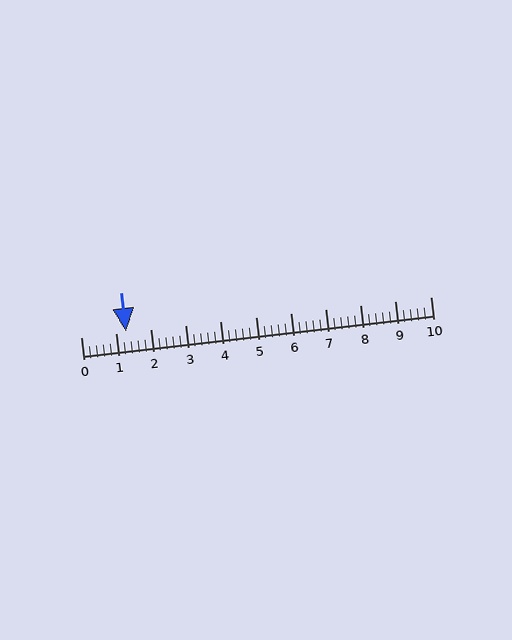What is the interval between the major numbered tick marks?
The major tick marks are spaced 1 units apart.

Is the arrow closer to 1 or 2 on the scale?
The arrow is closer to 1.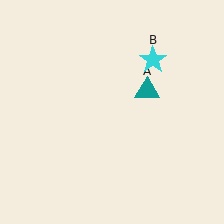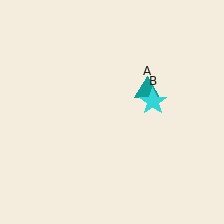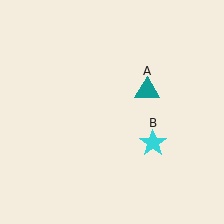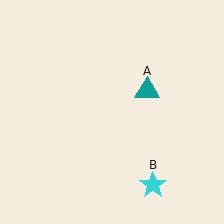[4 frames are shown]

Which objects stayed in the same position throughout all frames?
Teal triangle (object A) remained stationary.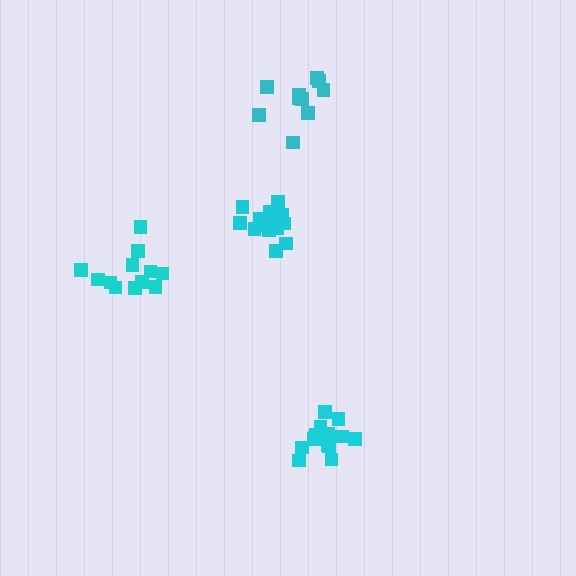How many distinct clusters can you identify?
There are 4 distinct clusters.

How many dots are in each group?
Group 1: 12 dots, Group 2: 10 dots, Group 3: 15 dots, Group 4: 15 dots (52 total).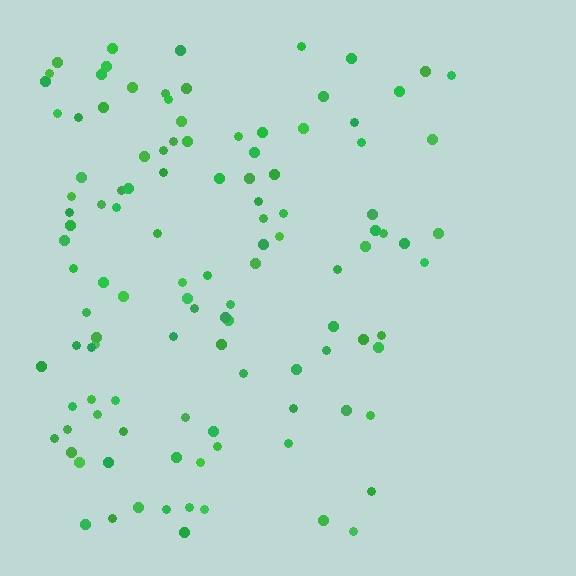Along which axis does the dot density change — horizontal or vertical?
Horizontal.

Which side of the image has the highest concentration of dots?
The left.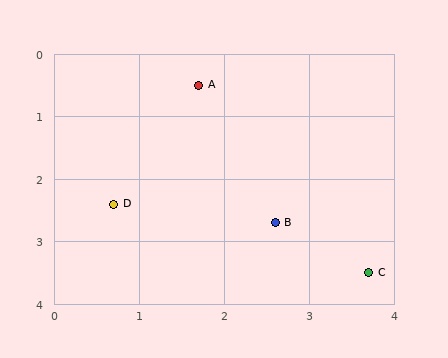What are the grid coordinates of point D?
Point D is at approximately (0.7, 2.4).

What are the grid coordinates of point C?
Point C is at approximately (3.7, 3.5).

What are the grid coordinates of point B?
Point B is at approximately (2.6, 2.7).